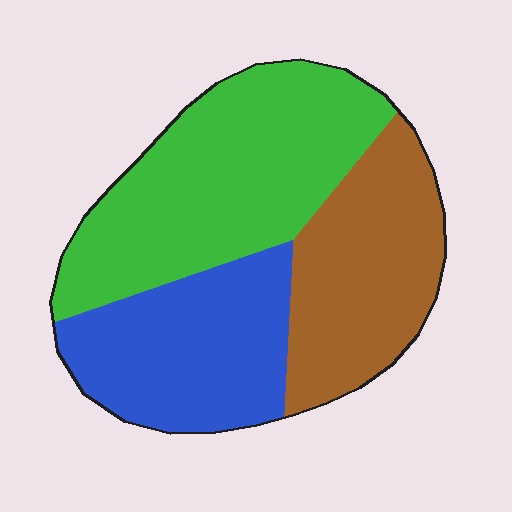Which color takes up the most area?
Green, at roughly 40%.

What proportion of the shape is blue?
Blue covers around 30% of the shape.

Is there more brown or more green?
Green.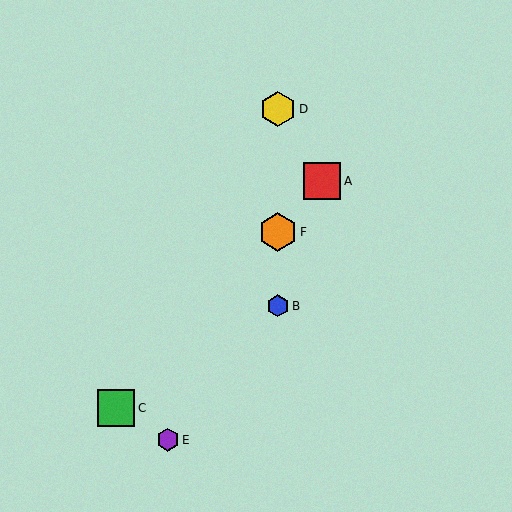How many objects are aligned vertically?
3 objects (B, D, F) are aligned vertically.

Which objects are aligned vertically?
Objects B, D, F are aligned vertically.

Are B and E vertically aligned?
No, B is at x≈278 and E is at x≈168.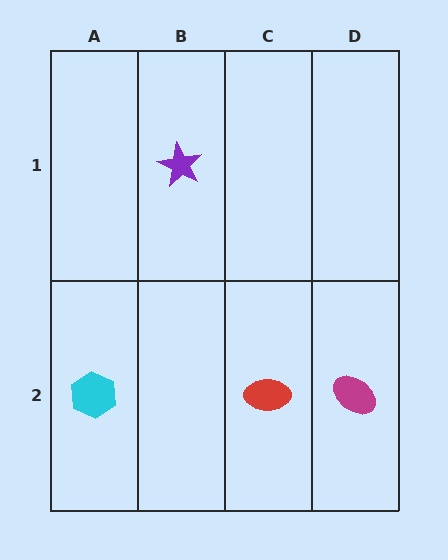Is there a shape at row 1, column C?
No, that cell is empty.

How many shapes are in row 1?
1 shape.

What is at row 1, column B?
A purple star.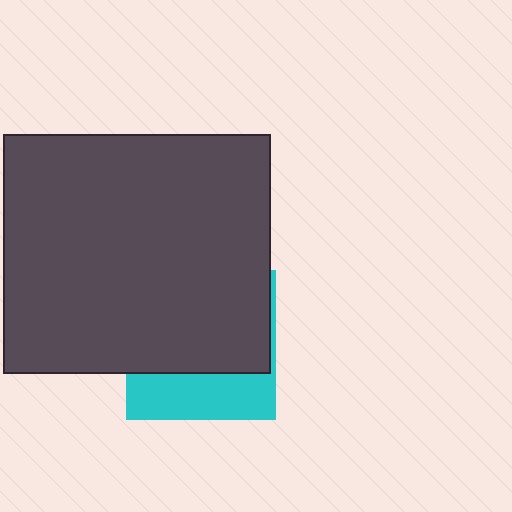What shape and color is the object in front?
The object in front is a dark gray rectangle.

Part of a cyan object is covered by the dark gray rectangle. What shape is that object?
It is a square.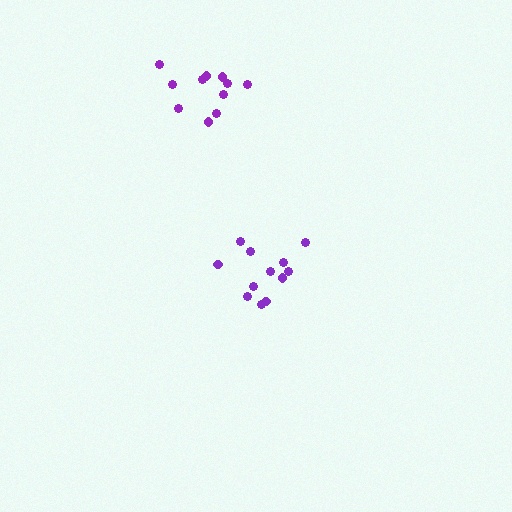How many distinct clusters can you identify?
There are 2 distinct clusters.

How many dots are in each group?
Group 1: 11 dots, Group 2: 12 dots (23 total).